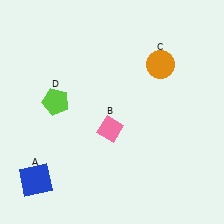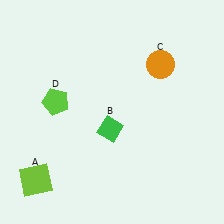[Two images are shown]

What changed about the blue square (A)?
In Image 1, A is blue. In Image 2, it changed to lime.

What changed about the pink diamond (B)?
In Image 1, B is pink. In Image 2, it changed to green.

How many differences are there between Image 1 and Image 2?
There are 2 differences between the two images.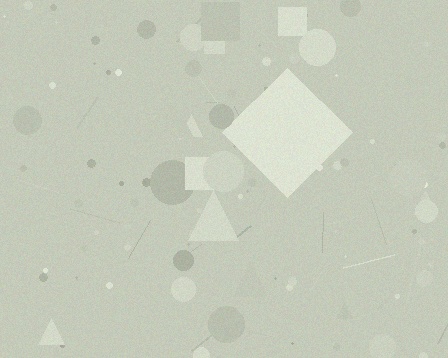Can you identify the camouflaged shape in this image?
The camouflaged shape is a diamond.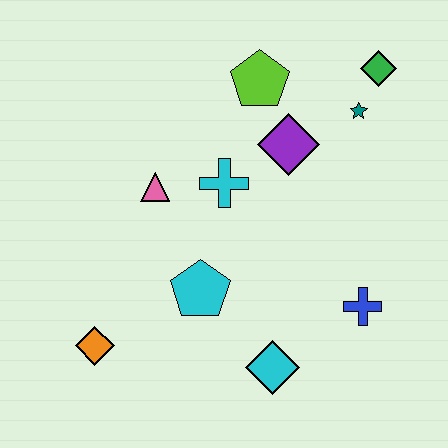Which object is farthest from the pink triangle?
The green diamond is farthest from the pink triangle.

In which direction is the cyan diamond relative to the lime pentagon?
The cyan diamond is below the lime pentagon.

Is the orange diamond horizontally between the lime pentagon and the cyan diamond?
No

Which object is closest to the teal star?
The green diamond is closest to the teal star.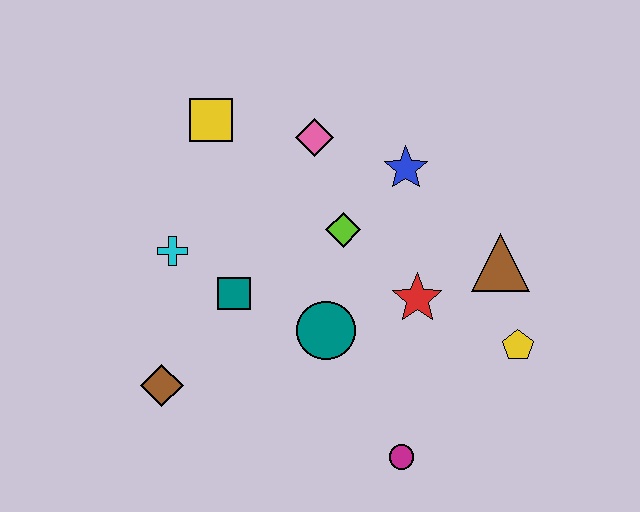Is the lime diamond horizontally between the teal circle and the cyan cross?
No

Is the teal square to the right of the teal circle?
No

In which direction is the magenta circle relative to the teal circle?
The magenta circle is below the teal circle.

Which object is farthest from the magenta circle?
The yellow square is farthest from the magenta circle.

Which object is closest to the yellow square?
The pink diamond is closest to the yellow square.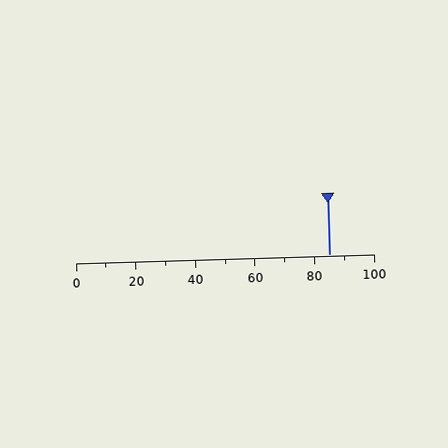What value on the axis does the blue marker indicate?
The marker indicates approximately 85.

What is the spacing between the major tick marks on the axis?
The major ticks are spaced 20 apart.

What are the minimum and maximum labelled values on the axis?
The axis runs from 0 to 100.